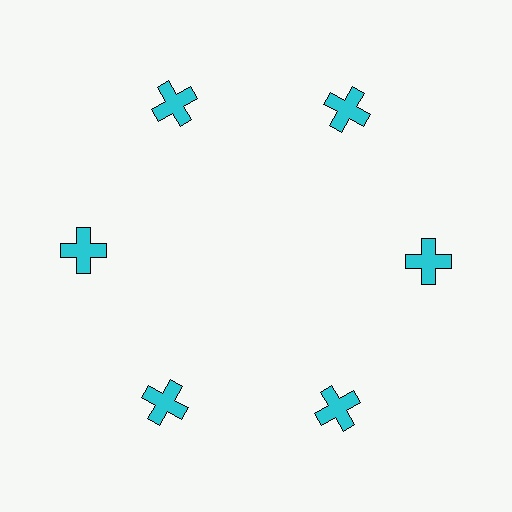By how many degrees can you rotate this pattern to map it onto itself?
The pattern maps onto itself every 60 degrees of rotation.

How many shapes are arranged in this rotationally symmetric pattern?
There are 6 shapes, arranged in 6 groups of 1.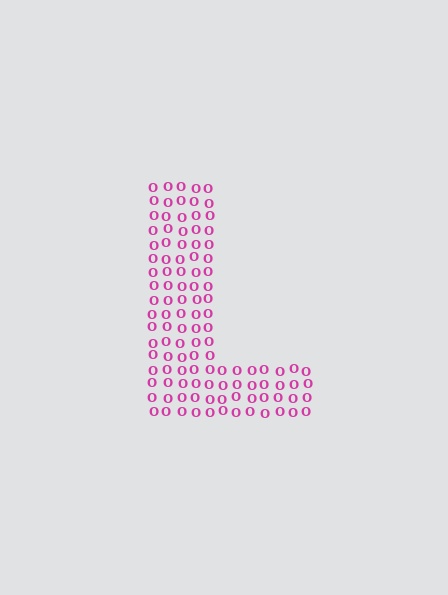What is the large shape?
The large shape is the letter L.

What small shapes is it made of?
It is made of small letter O's.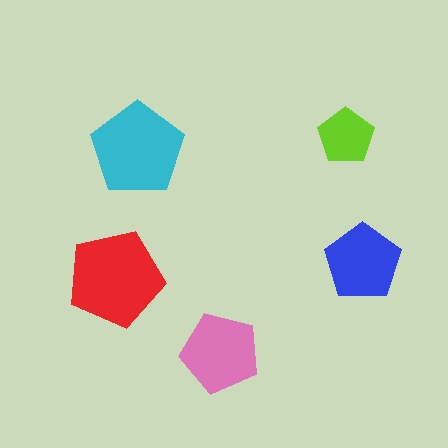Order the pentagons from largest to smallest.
the red one, the cyan one, the pink one, the blue one, the lime one.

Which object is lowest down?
The pink pentagon is bottommost.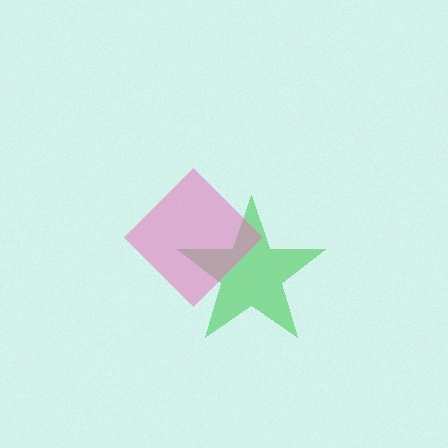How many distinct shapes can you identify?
There are 2 distinct shapes: a green star, a pink diamond.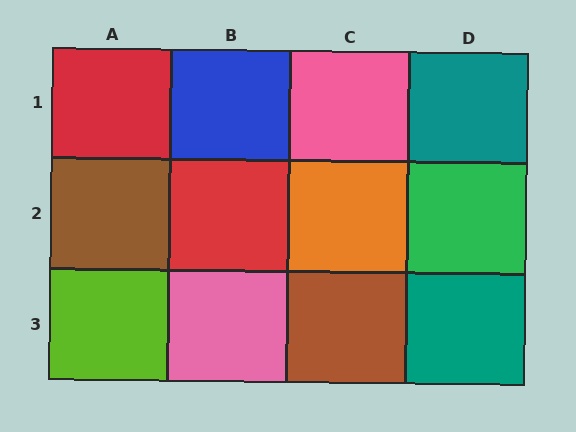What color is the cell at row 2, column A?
Brown.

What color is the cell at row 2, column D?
Green.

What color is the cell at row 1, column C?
Pink.